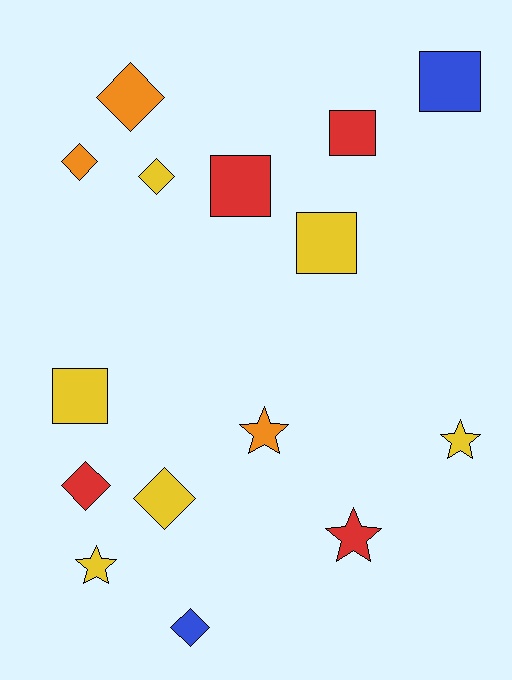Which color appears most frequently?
Yellow, with 6 objects.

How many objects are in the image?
There are 15 objects.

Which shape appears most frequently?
Diamond, with 6 objects.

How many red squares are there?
There are 2 red squares.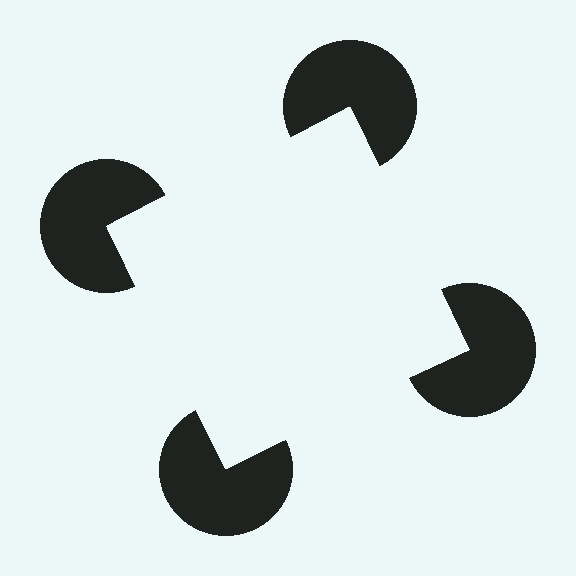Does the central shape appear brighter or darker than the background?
It typically appears slightly brighter than the background, even though no actual brightness change is drawn.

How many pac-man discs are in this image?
There are 4 — one at each vertex of the illusory square.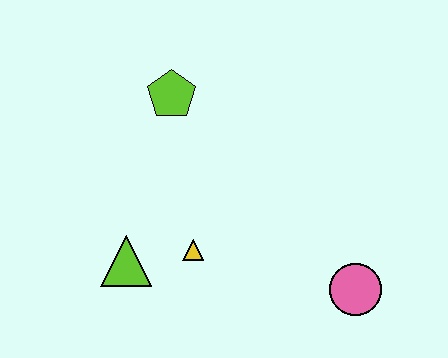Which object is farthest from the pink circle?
The lime pentagon is farthest from the pink circle.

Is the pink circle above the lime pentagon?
No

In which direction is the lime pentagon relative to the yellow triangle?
The lime pentagon is above the yellow triangle.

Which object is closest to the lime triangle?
The yellow triangle is closest to the lime triangle.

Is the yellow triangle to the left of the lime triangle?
No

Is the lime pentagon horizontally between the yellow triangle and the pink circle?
No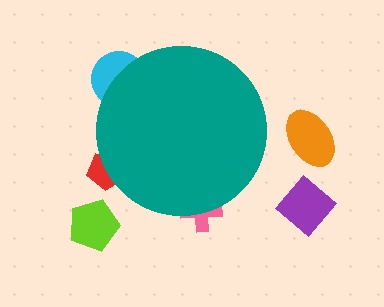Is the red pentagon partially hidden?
Yes, the red pentagon is partially hidden behind the teal circle.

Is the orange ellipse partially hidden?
No, the orange ellipse is fully visible.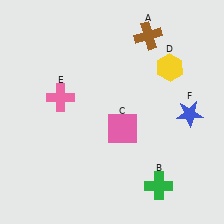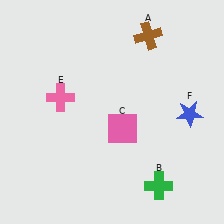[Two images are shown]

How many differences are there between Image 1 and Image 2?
There is 1 difference between the two images.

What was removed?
The yellow hexagon (D) was removed in Image 2.